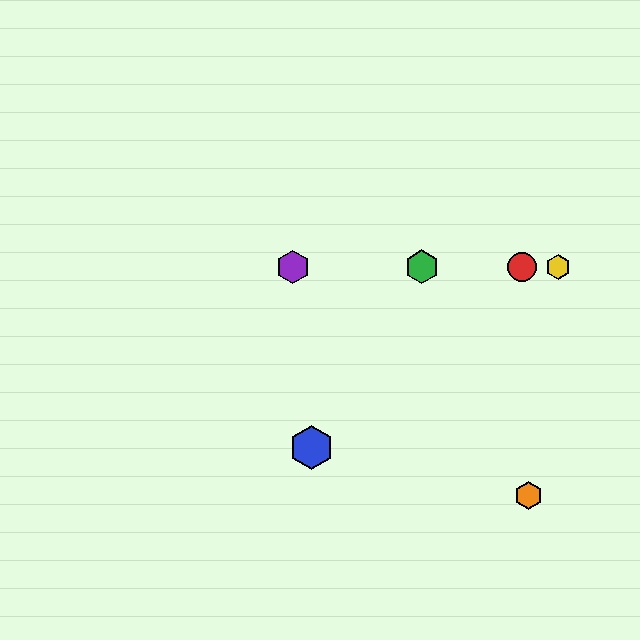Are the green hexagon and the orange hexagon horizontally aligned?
No, the green hexagon is at y≈267 and the orange hexagon is at y≈495.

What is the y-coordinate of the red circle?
The red circle is at y≈267.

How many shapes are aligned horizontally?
4 shapes (the red circle, the green hexagon, the yellow hexagon, the purple hexagon) are aligned horizontally.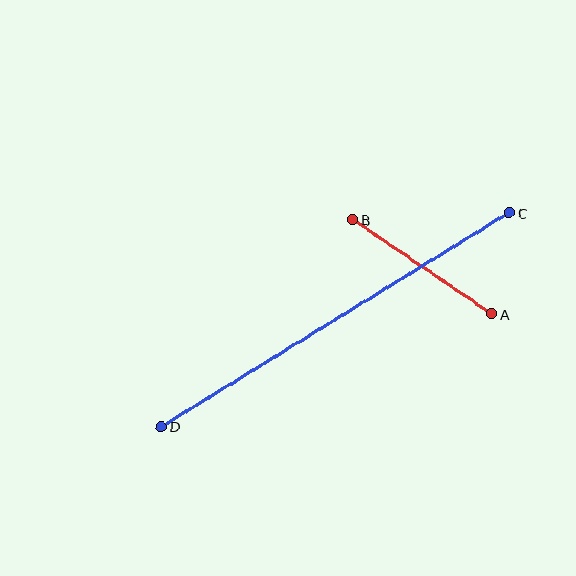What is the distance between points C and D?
The distance is approximately 409 pixels.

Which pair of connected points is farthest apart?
Points C and D are farthest apart.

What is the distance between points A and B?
The distance is approximately 168 pixels.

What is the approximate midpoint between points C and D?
The midpoint is at approximately (335, 320) pixels.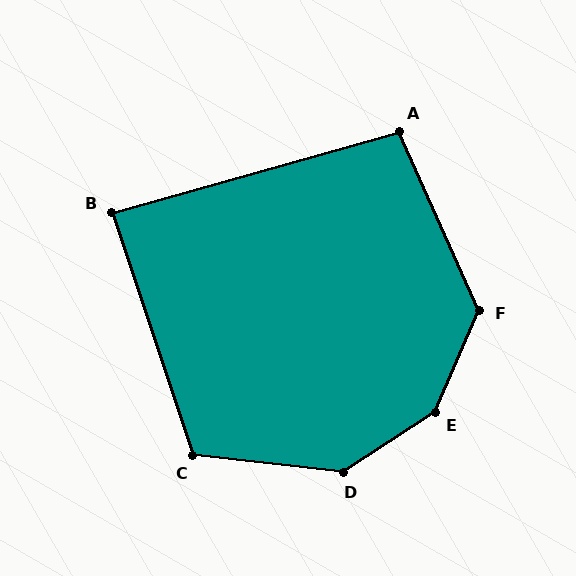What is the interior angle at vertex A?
Approximately 98 degrees (obtuse).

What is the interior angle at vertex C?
Approximately 115 degrees (obtuse).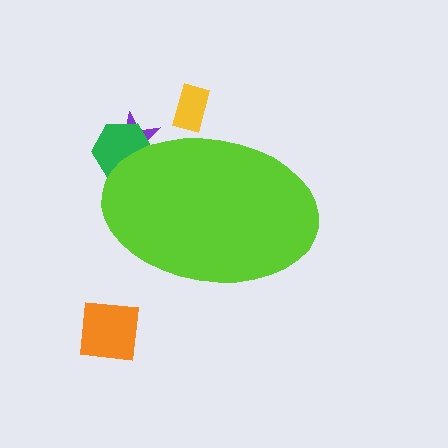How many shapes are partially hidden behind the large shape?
3 shapes are partially hidden.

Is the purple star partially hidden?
Yes, the purple star is partially hidden behind the lime ellipse.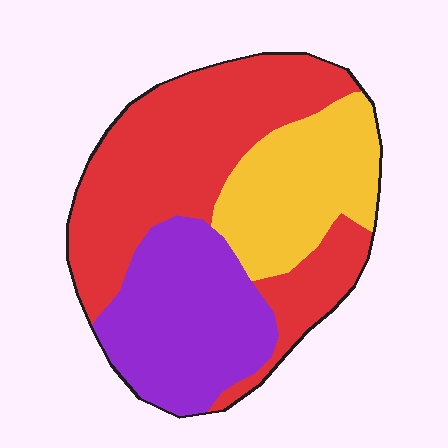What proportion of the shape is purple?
Purple covers 29% of the shape.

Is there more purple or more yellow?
Purple.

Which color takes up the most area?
Red, at roughly 50%.